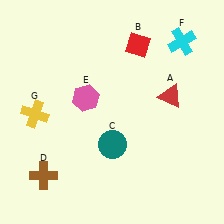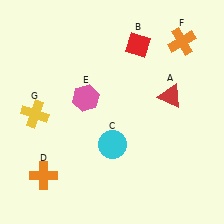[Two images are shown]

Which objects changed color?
C changed from teal to cyan. D changed from brown to orange. F changed from cyan to orange.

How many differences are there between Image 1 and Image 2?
There are 3 differences between the two images.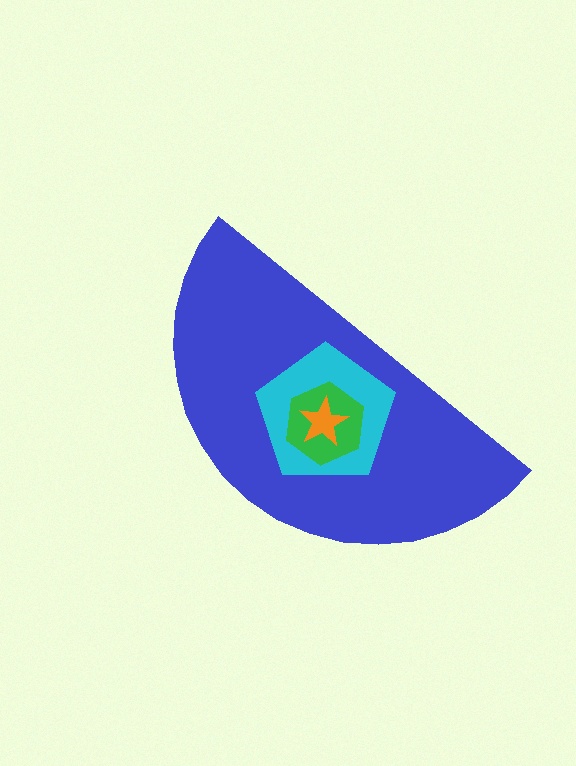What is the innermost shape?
The orange star.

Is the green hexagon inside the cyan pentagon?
Yes.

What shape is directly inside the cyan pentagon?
The green hexagon.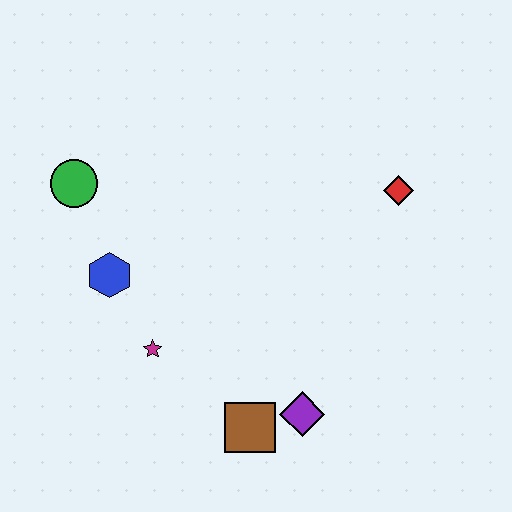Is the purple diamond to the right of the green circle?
Yes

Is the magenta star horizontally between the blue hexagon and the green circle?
No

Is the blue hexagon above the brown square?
Yes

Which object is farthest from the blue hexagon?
The red diamond is farthest from the blue hexagon.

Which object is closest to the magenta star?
The blue hexagon is closest to the magenta star.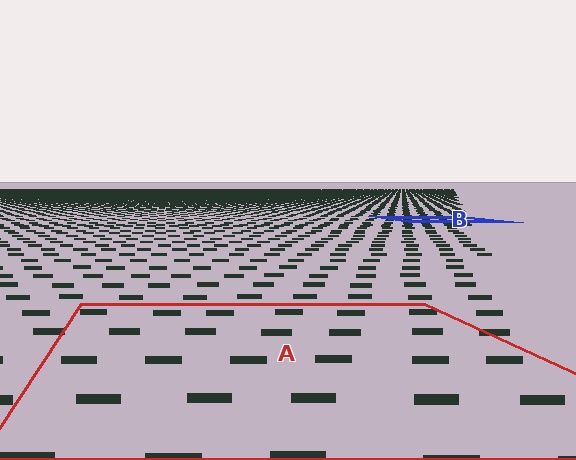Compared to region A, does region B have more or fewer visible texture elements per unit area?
Region B has more texture elements per unit area — they are packed more densely because it is farther away.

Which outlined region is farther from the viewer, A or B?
Region B is farther from the viewer — the texture elements inside it appear smaller and more densely packed.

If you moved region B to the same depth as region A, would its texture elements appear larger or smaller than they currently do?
They would appear larger. At a closer depth, the same texture elements are projected at a bigger on-screen size.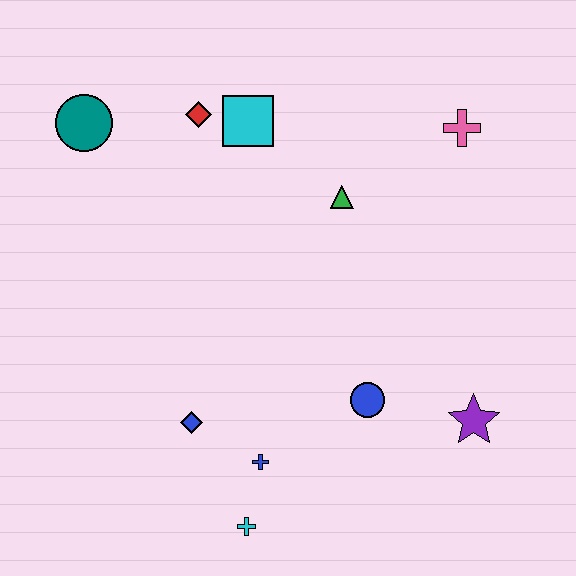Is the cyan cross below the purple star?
Yes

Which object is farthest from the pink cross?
The cyan cross is farthest from the pink cross.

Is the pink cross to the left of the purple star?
Yes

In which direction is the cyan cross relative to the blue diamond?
The cyan cross is below the blue diamond.